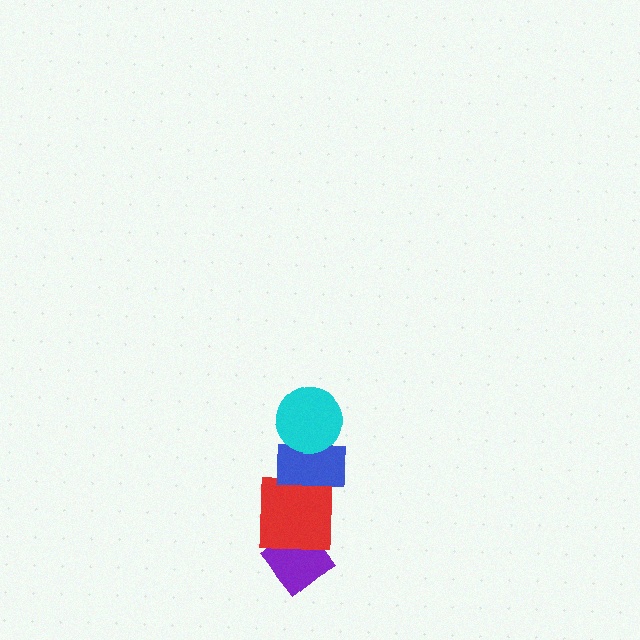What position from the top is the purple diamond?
The purple diamond is 4th from the top.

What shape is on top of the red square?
The blue rectangle is on top of the red square.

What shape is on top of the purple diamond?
The red square is on top of the purple diamond.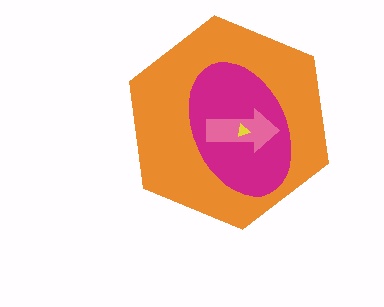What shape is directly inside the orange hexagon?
The magenta ellipse.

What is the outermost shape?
The orange hexagon.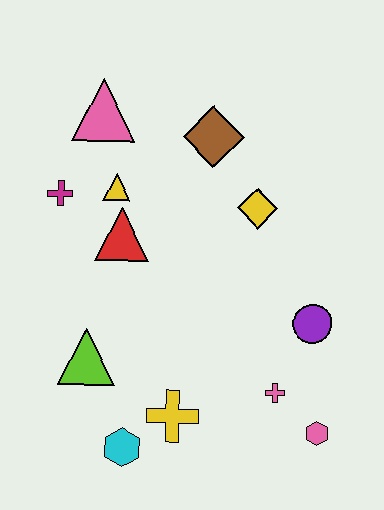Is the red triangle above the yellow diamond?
No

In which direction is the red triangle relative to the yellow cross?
The red triangle is above the yellow cross.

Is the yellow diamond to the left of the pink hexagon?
Yes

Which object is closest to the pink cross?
The pink hexagon is closest to the pink cross.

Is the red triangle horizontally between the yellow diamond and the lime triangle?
Yes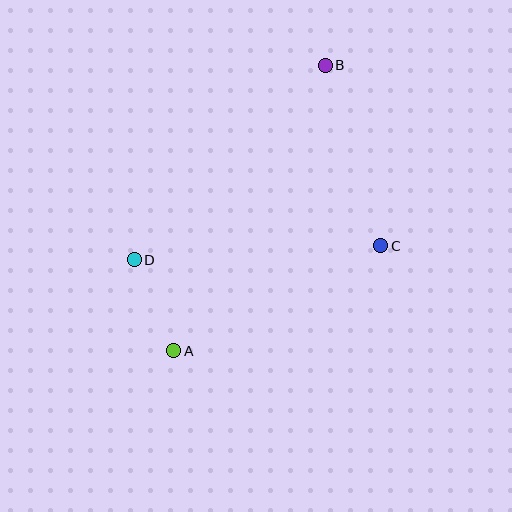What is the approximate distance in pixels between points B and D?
The distance between B and D is approximately 273 pixels.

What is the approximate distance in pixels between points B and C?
The distance between B and C is approximately 189 pixels.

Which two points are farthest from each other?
Points A and B are farthest from each other.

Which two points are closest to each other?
Points A and D are closest to each other.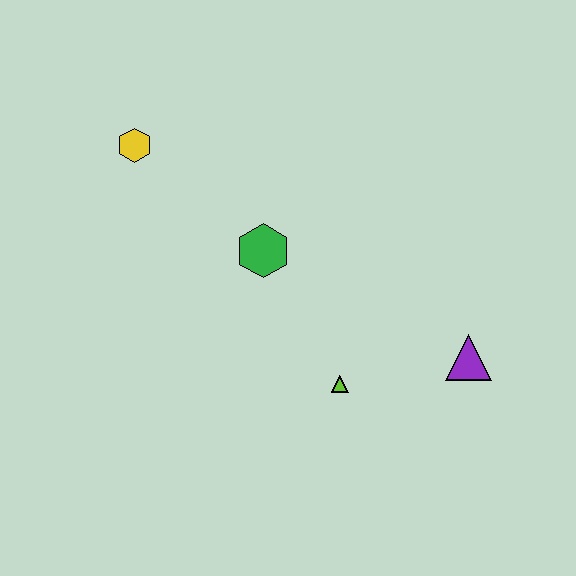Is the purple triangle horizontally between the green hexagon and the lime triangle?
No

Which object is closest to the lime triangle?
The purple triangle is closest to the lime triangle.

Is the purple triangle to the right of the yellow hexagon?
Yes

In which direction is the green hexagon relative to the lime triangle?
The green hexagon is above the lime triangle.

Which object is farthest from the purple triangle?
The yellow hexagon is farthest from the purple triangle.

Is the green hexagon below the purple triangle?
No